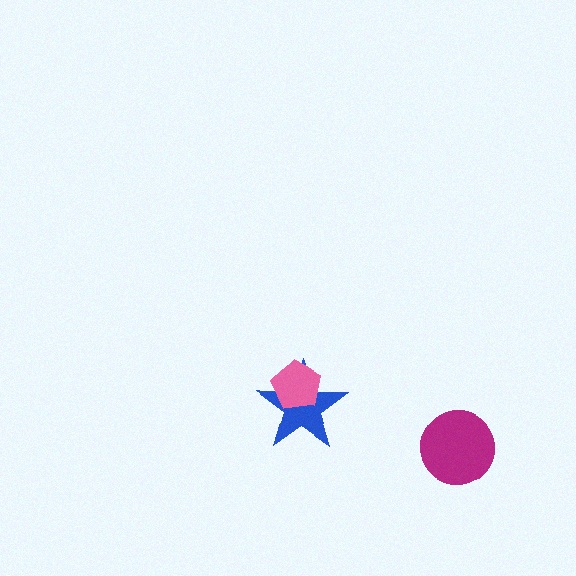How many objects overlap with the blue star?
1 object overlaps with the blue star.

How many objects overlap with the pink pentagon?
1 object overlaps with the pink pentagon.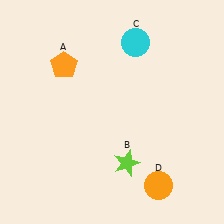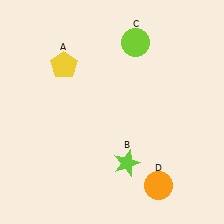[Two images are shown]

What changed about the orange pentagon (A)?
In Image 1, A is orange. In Image 2, it changed to yellow.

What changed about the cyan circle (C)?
In Image 1, C is cyan. In Image 2, it changed to lime.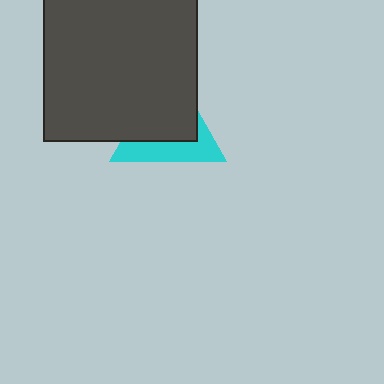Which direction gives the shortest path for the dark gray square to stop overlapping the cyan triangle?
Moving toward the upper-left gives the shortest separation.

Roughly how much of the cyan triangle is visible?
A small part of it is visible (roughly 40%).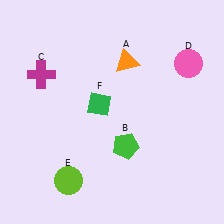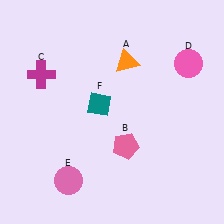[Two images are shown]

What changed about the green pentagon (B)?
In Image 1, B is green. In Image 2, it changed to pink.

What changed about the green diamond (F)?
In Image 1, F is green. In Image 2, it changed to teal.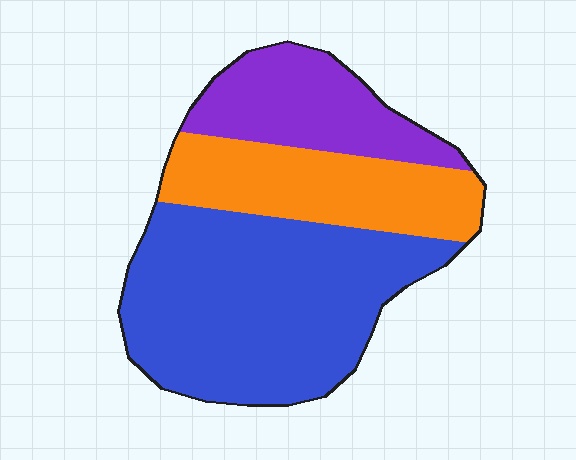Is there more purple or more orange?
Orange.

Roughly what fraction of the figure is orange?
Orange takes up between a sixth and a third of the figure.